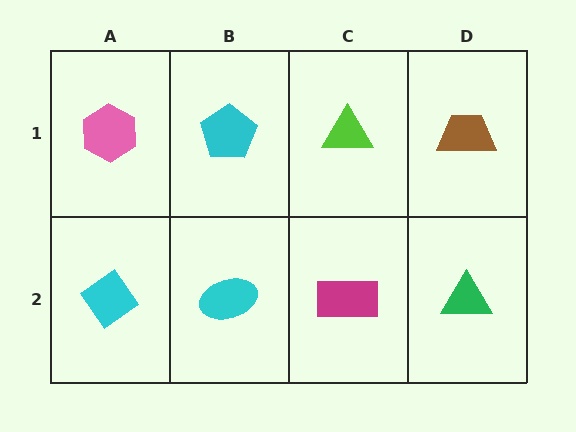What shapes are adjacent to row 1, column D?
A green triangle (row 2, column D), a lime triangle (row 1, column C).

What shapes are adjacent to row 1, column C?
A magenta rectangle (row 2, column C), a cyan pentagon (row 1, column B), a brown trapezoid (row 1, column D).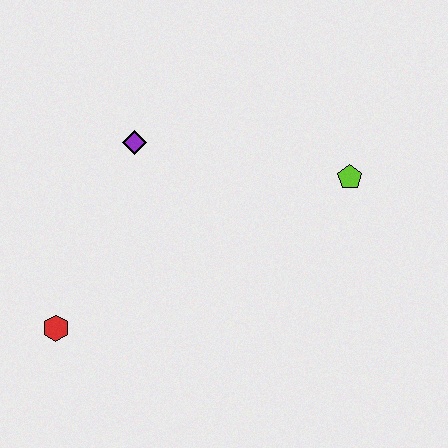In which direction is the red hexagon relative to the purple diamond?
The red hexagon is below the purple diamond.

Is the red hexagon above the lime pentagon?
No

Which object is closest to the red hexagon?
The purple diamond is closest to the red hexagon.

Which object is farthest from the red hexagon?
The lime pentagon is farthest from the red hexagon.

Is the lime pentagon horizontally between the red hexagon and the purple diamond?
No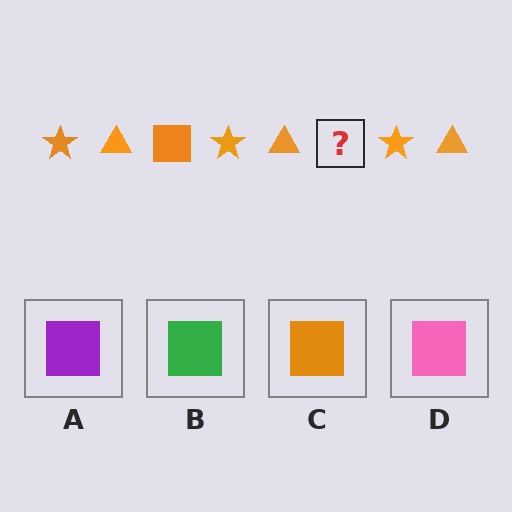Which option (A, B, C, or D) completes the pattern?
C.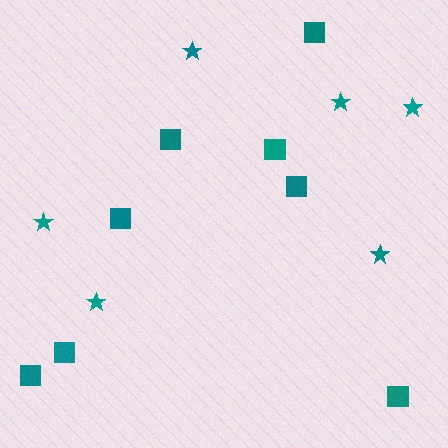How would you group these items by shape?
There are 2 groups: one group of stars (6) and one group of squares (8).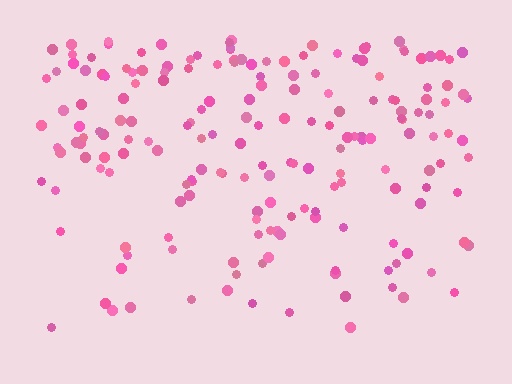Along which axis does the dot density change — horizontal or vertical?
Vertical.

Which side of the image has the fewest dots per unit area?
The bottom.